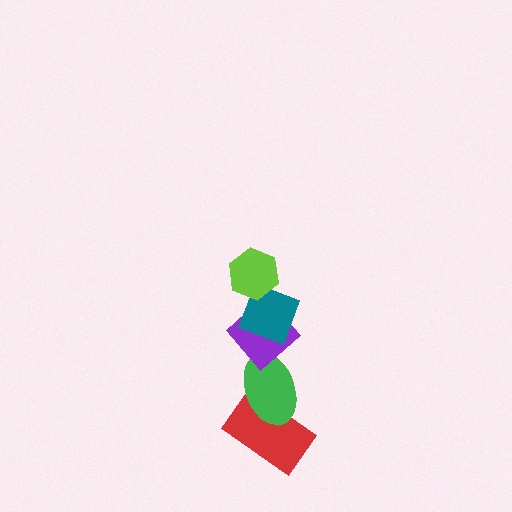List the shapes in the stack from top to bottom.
From top to bottom: the lime hexagon, the teal diamond, the purple diamond, the green ellipse, the red rectangle.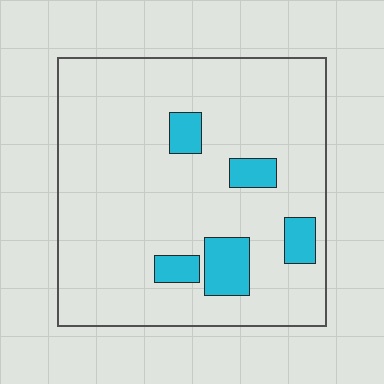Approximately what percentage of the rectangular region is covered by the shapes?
Approximately 10%.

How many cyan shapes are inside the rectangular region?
5.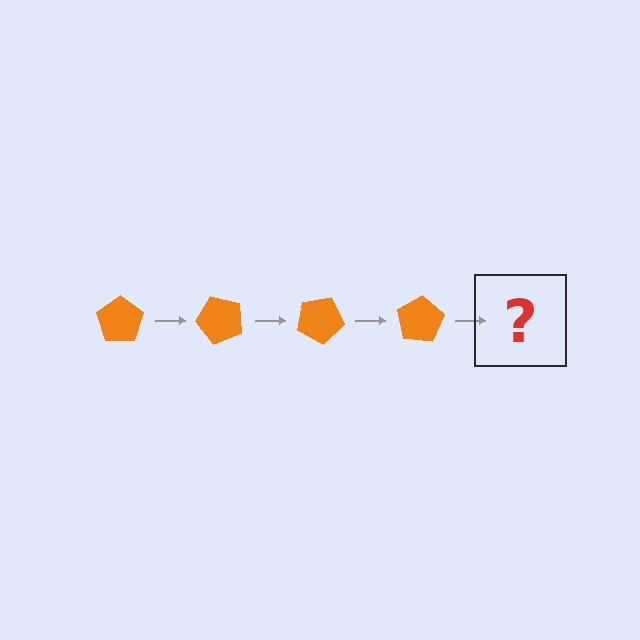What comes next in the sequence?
The next element should be an orange pentagon rotated 200 degrees.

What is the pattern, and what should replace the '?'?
The pattern is that the pentagon rotates 50 degrees each step. The '?' should be an orange pentagon rotated 200 degrees.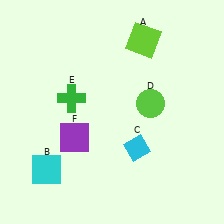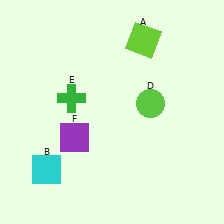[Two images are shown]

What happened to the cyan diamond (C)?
The cyan diamond (C) was removed in Image 2. It was in the bottom-right area of Image 1.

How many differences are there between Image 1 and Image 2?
There is 1 difference between the two images.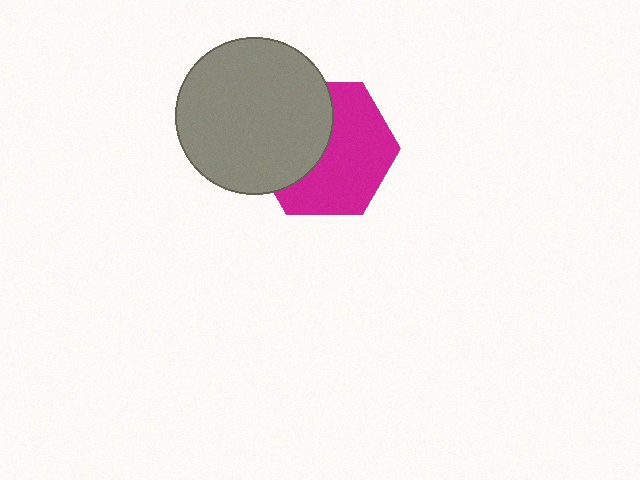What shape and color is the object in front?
The object in front is a gray circle.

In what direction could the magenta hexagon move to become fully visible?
The magenta hexagon could move right. That would shift it out from behind the gray circle entirely.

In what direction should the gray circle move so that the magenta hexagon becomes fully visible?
The gray circle should move left. That is the shortest direction to clear the overlap and leave the magenta hexagon fully visible.